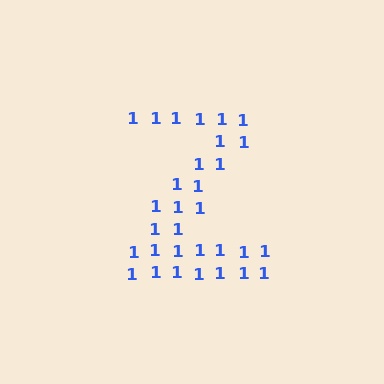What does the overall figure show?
The overall figure shows the letter Z.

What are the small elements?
The small elements are digit 1's.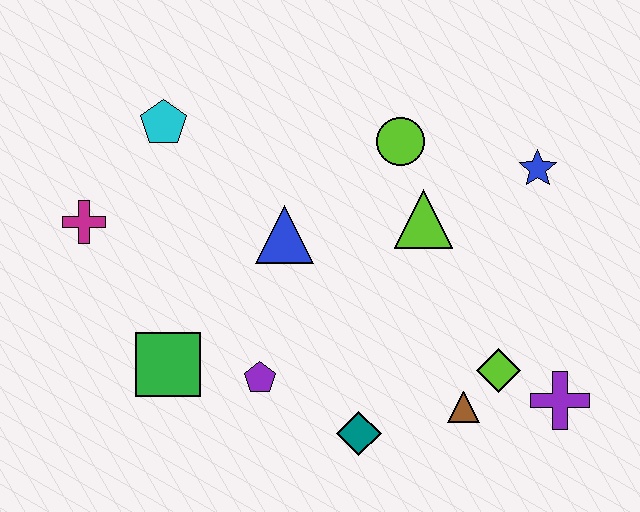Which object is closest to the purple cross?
The lime diamond is closest to the purple cross.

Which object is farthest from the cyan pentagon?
The purple cross is farthest from the cyan pentagon.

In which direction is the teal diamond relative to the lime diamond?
The teal diamond is to the left of the lime diamond.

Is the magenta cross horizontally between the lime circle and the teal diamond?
No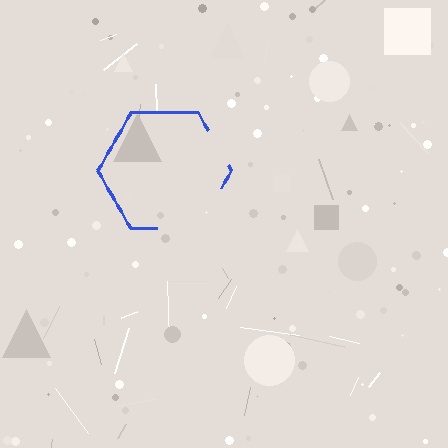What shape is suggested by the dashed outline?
The dashed outline suggests a hexagon.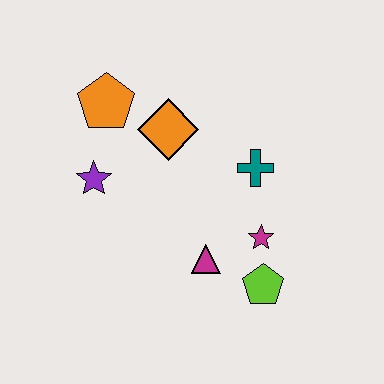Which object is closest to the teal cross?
The magenta star is closest to the teal cross.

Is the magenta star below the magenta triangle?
No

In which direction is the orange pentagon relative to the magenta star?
The orange pentagon is to the left of the magenta star.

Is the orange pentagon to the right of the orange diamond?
No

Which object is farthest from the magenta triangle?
The orange pentagon is farthest from the magenta triangle.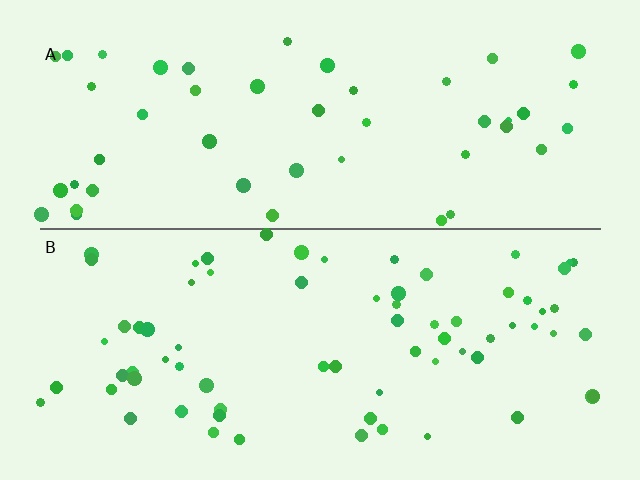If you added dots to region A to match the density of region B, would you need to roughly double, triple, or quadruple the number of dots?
Approximately double.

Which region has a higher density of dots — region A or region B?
B (the bottom).